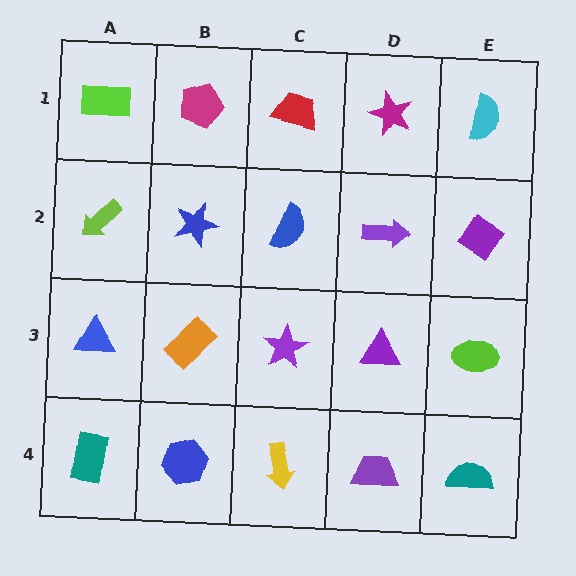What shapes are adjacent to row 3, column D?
A purple arrow (row 2, column D), a purple trapezoid (row 4, column D), a purple star (row 3, column C), a lime ellipse (row 3, column E).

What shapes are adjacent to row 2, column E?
A cyan semicircle (row 1, column E), a lime ellipse (row 3, column E), a purple arrow (row 2, column D).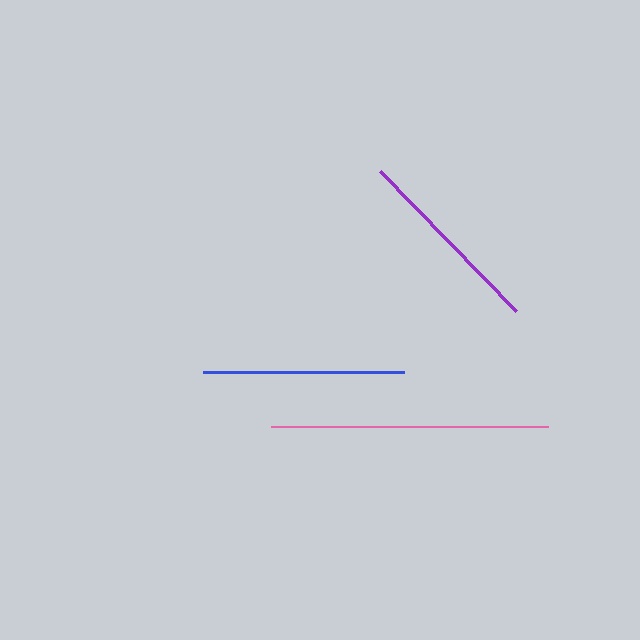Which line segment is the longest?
The pink line is the longest at approximately 277 pixels.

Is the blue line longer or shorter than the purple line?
The blue line is longer than the purple line.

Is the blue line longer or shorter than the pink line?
The pink line is longer than the blue line.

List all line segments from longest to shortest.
From longest to shortest: pink, blue, purple.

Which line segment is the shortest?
The purple line is the shortest at approximately 196 pixels.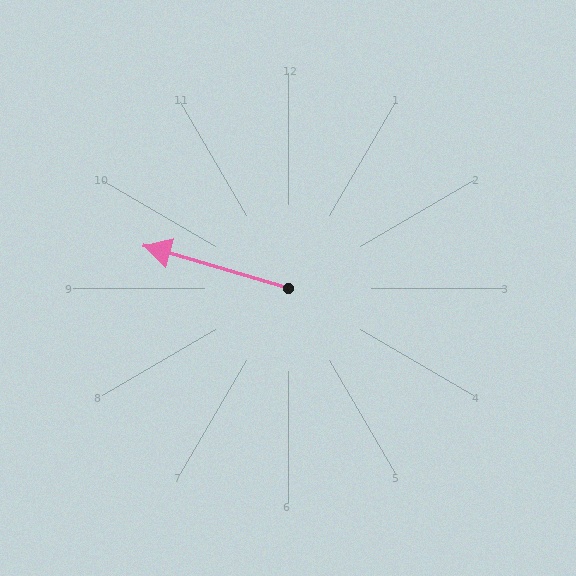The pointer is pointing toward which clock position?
Roughly 10 o'clock.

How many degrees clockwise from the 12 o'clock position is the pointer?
Approximately 286 degrees.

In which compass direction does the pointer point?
West.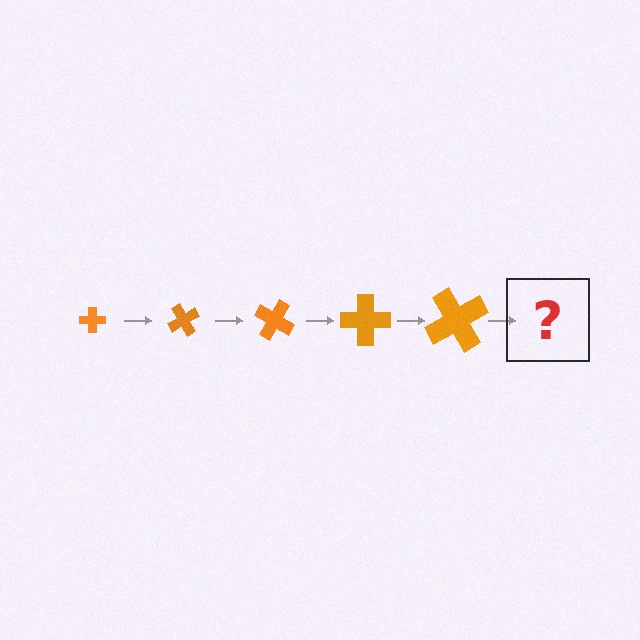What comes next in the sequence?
The next element should be a cross, larger than the previous one and rotated 300 degrees from the start.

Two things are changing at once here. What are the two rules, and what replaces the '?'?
The two rules are that the cross grows larger each step and it rotates 60 degrees each step. The '?' should be a cross, larger than the previous one and rotated 300 degrees from the start.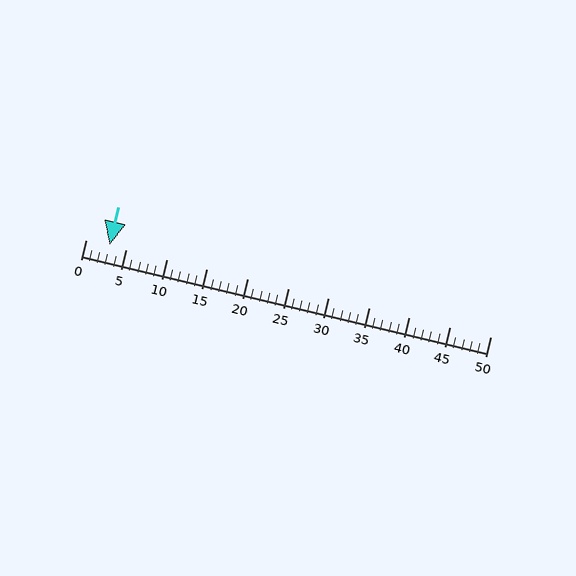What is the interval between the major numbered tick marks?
The major tick marks are spaced 5 units apart.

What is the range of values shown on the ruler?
The ruler shows values from 0 to 50.